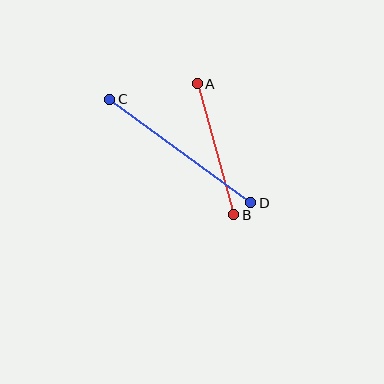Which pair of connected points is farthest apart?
Points C and D are farthest apart.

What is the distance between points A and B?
The distance is approximately 136 pixels.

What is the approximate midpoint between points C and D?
The midpoint is at approximately (180, 151) pixels.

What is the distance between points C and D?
The distance is approximately 175 pixels.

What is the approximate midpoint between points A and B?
The midpoint is at approximately (215, 149) pixels.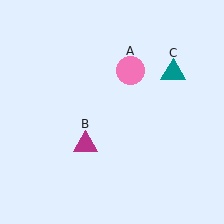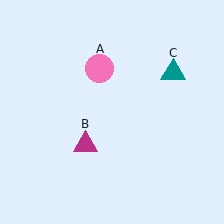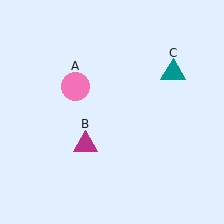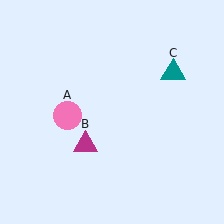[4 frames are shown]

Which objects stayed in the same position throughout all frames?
Magenta triangle (object B) and teal triangle (object C) remained stationary.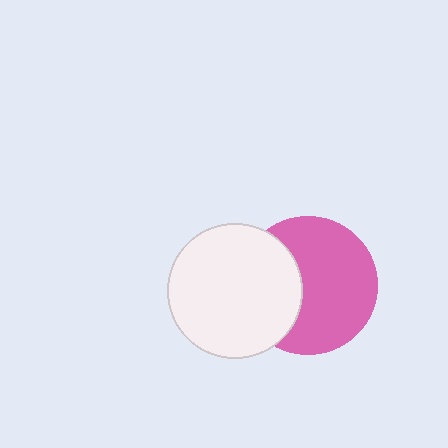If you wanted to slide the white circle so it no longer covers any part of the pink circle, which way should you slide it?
Slide it left — that is the most direct way to separate the two shapes.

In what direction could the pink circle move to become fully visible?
The pink circle could move right. That would shift it out from behind the white circle entirely.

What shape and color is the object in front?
The object in front is a white circle.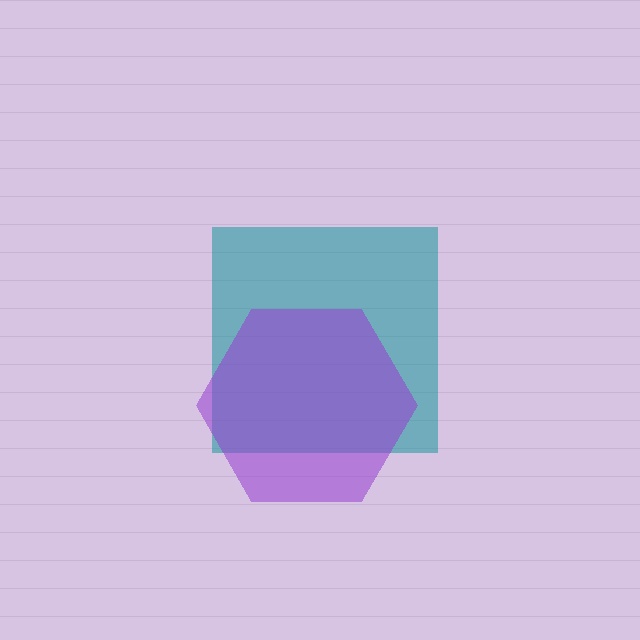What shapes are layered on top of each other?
The layered shapes are: a teal square, a purple hexagon.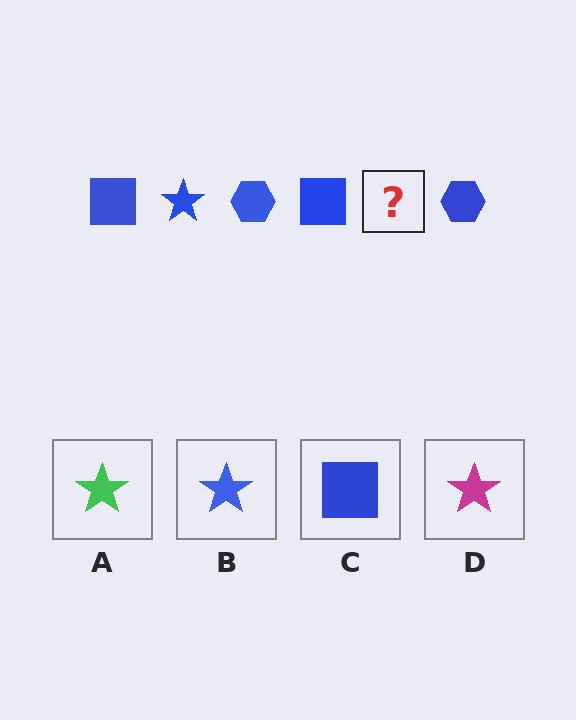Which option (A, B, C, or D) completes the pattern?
B.